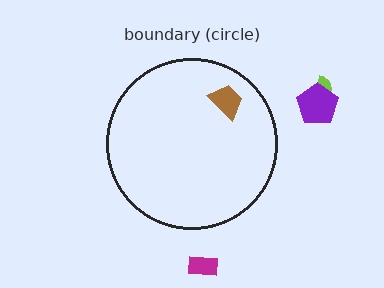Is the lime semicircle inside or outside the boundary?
Outside.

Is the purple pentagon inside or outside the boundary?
Outside.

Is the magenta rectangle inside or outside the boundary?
Outside.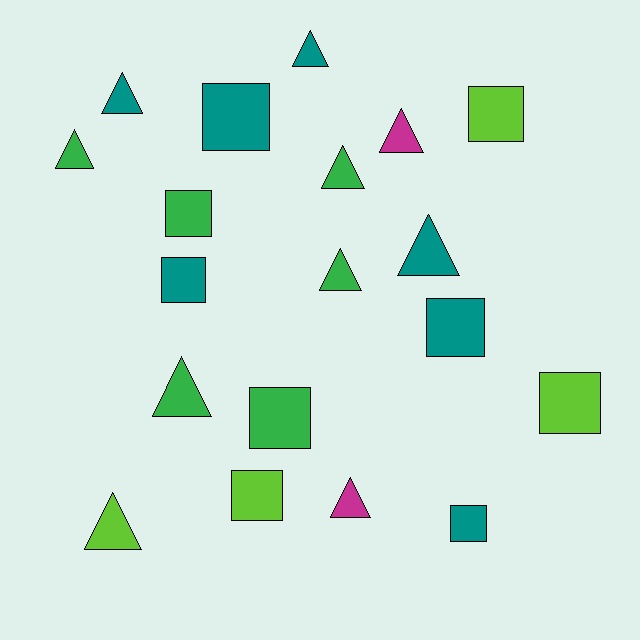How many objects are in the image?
There are 19 objects.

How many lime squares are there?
There are 3 lime squares.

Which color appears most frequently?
Teal, with 7 objects.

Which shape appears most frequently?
Triangle, with 10 objects.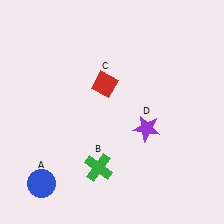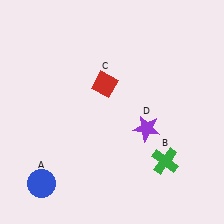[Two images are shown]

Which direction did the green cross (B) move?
The green cross (B) moved right.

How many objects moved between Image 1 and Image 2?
1 object moved between the two images.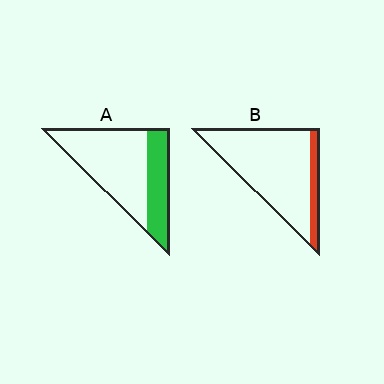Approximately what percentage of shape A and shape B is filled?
A is approximately 30% and B is approximately 15%.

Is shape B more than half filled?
No.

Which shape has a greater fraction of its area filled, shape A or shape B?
Shape A.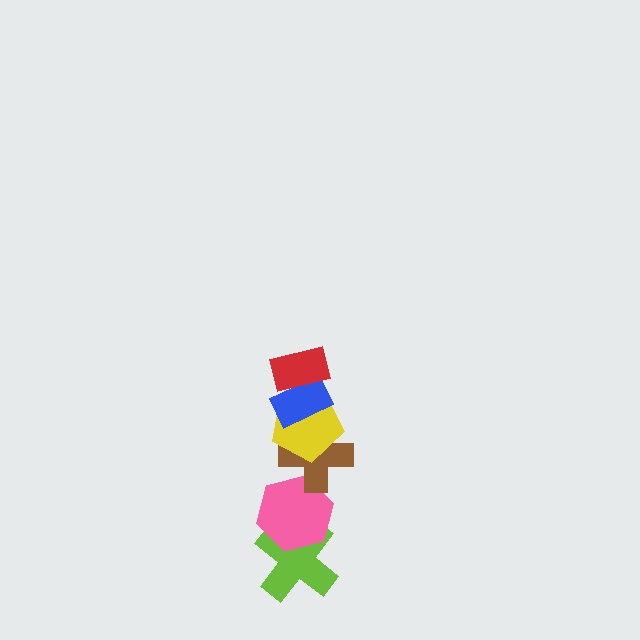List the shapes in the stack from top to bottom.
From top to bottom: the red rectangle, the blue rectangle, the yellow pentagon, the brown cross, the pink hexagon, the lime cross.